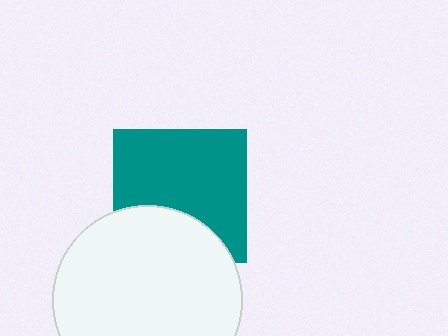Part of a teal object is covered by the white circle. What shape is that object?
It is a square.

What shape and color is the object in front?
The object in front is a white circle.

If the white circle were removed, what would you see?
You would see the complete teal square.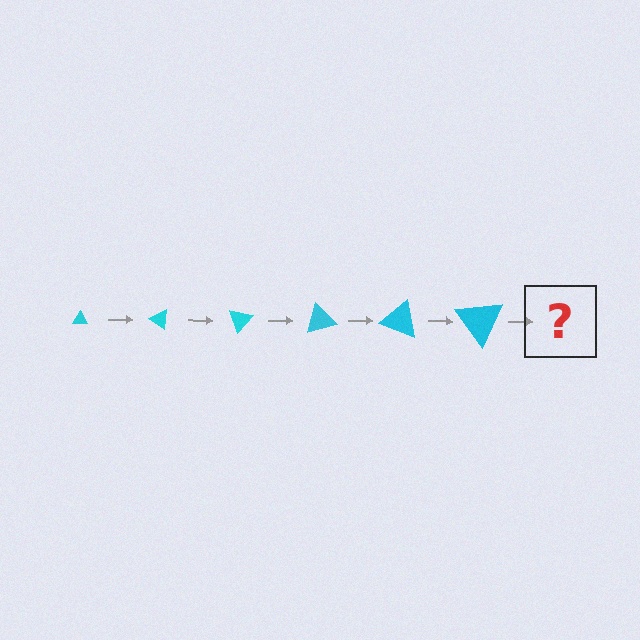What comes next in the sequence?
The next element should be a triangle, larger than the previous one and rotated 210 degrees from the start.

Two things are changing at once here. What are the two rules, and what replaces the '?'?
The two rules are that the triangle grows larger each step and it rotates 35 degrees each step. The '?' should be a triangle, larger than the previous one and rotated 210 degrees from the start.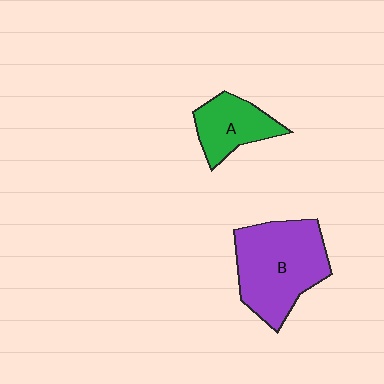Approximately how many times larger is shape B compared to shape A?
Approximately 1.9 times.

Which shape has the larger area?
Shape B (purple).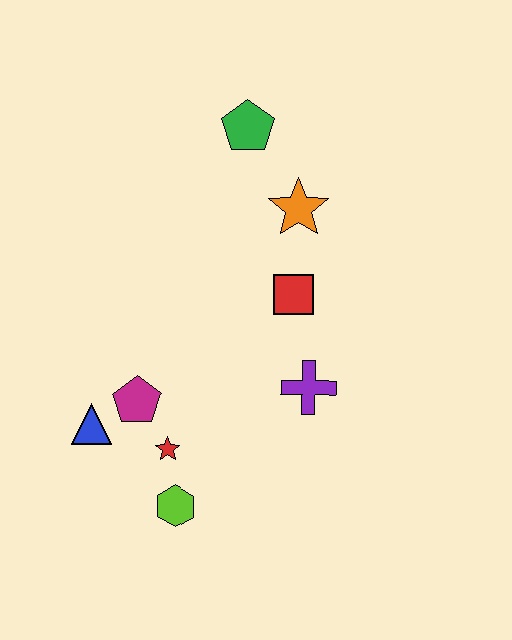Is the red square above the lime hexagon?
Yes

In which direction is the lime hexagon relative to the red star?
The lime hexagon is below the red star.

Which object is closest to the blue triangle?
The magenta pentagon is closest to the blue triangle.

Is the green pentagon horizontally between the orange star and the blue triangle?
Yes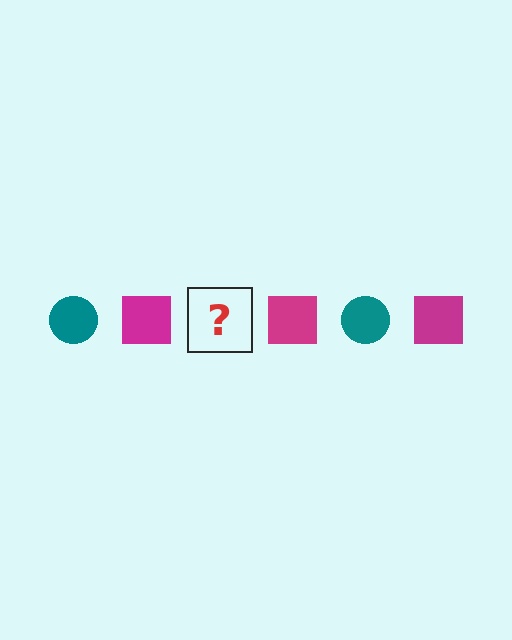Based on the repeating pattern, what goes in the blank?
The blank should be a teal circle.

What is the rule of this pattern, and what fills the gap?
The rule is that the pattern alternates between teal circle and magenta square. The gap should be filled with a teal circle.